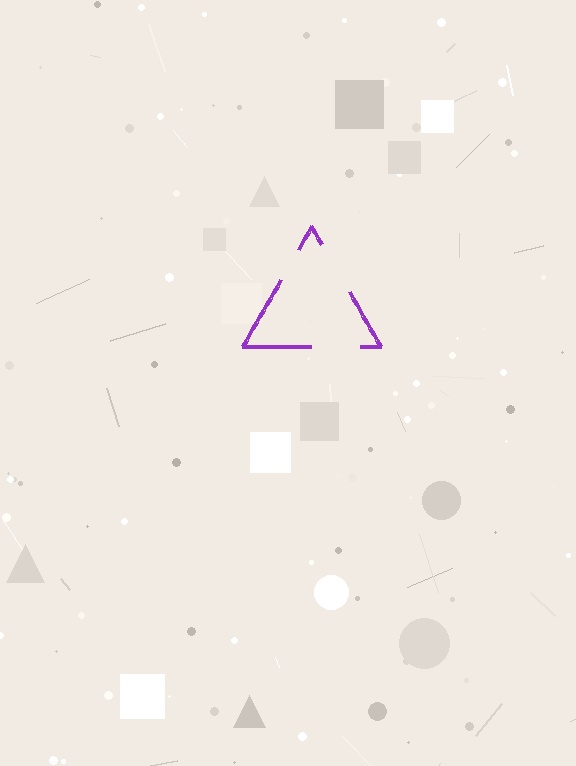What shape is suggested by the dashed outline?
The dashed outline suggests a triangle.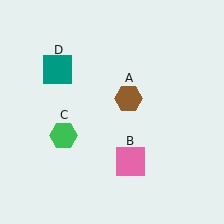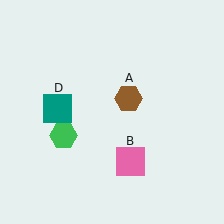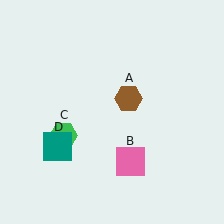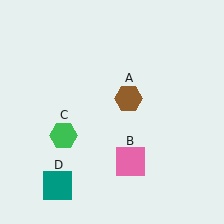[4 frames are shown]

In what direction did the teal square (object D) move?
The teal square (object D) moved down.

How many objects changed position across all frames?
1 object changed position: teal square (object D).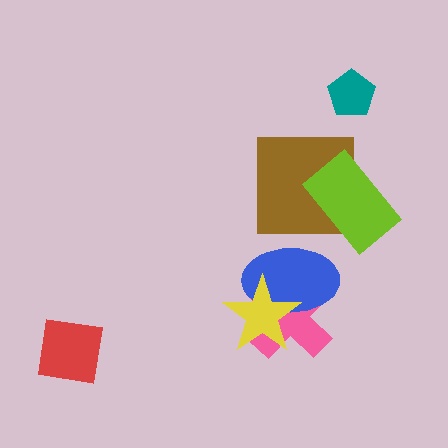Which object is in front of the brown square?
The lime rectangle is in front of the brown square.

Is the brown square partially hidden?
Yes, it is partially covered by another shape.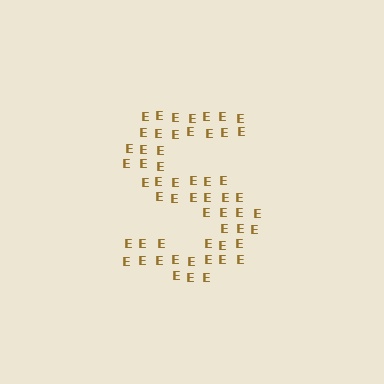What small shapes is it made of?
It is made of small letter E's.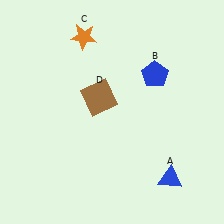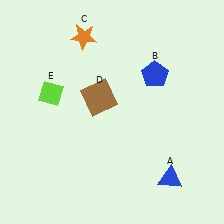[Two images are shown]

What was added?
A lime diamond (E) was added in Image 2.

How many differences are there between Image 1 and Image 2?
There is 1 difference between the two images.